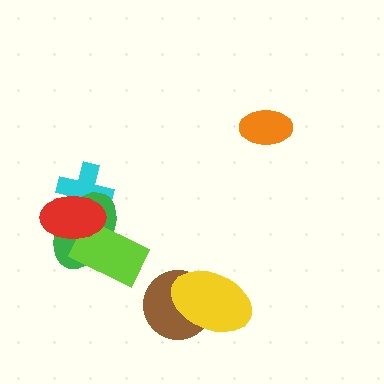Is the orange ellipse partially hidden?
No, no other shape covers it.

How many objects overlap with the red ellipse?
3 objects overlap with the red ellipse.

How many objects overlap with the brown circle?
1 object overlaps with the brown circle.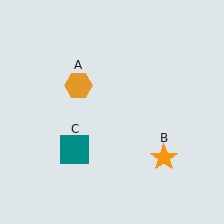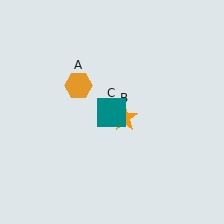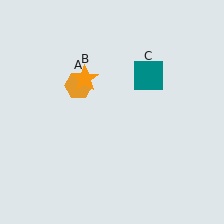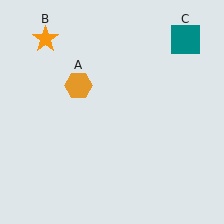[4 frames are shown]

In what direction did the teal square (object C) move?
The teal square (object C) moved up and to the right.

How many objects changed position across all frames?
2 objects changed position: orange star (object B), teal square (object C).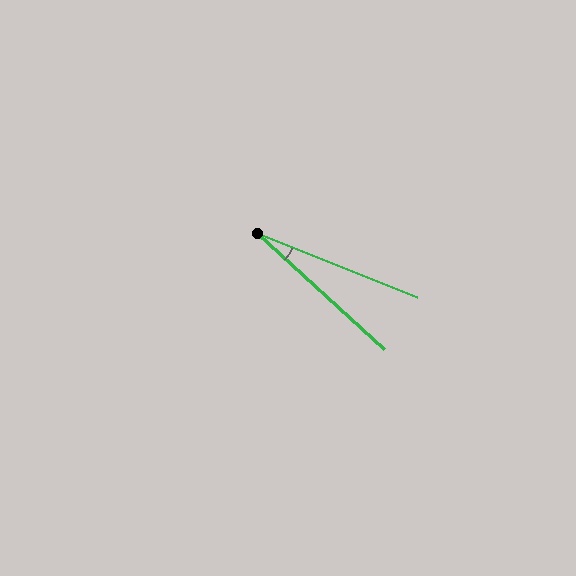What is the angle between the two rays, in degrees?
Approximately 21 degrees.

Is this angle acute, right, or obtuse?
It is acute.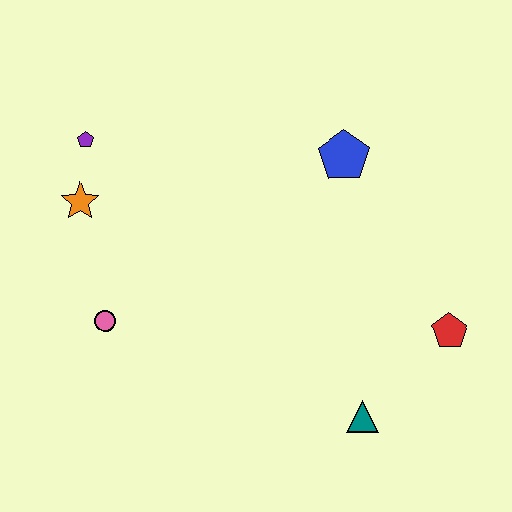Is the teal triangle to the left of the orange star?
No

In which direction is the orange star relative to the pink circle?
The orange star is above the pink circle.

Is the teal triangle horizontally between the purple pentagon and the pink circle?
No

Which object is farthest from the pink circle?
The red pentagon is farthest from the pink circle.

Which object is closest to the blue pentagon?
The red pentagon is closest to the blue pentagon.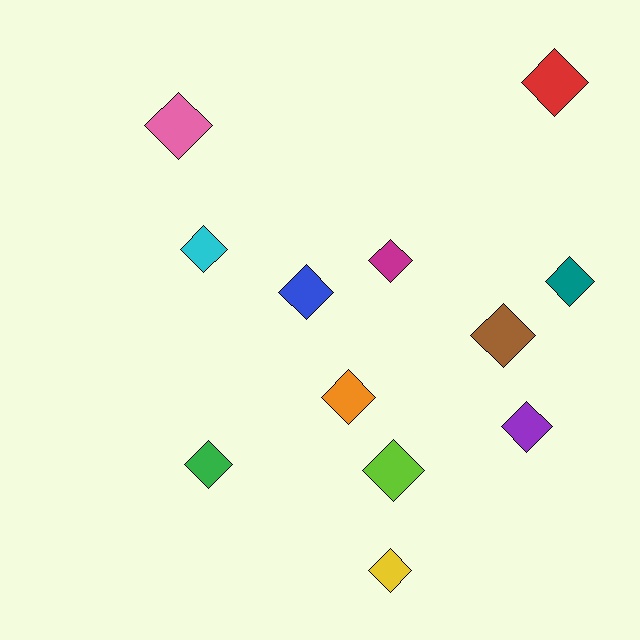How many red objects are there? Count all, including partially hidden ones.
There is 1 red object.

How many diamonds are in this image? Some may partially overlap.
There are 12 diamonds.